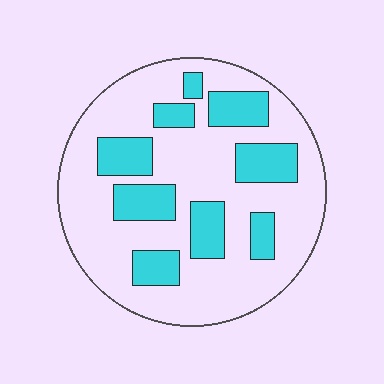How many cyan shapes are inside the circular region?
9.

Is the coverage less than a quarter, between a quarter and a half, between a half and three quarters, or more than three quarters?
Between a quarter and a half.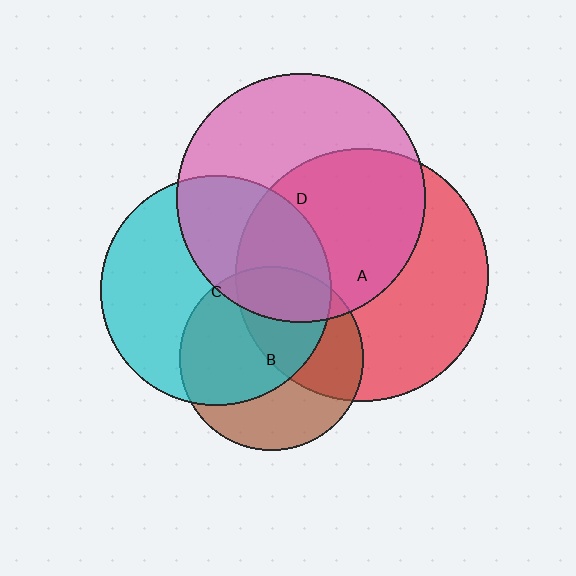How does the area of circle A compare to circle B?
Approximately 1.9 times.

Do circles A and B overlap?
Yes.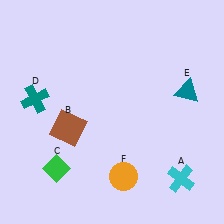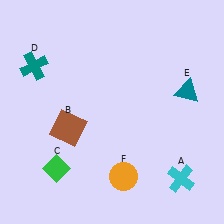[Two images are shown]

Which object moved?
The teal cross (D) moved up.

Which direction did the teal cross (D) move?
The teal cross (D) moved up.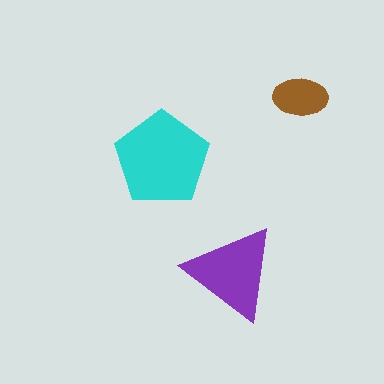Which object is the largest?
The cyan pentagon.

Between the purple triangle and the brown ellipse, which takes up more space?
The purple triangle.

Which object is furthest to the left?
The cyan pentagon is leftmost.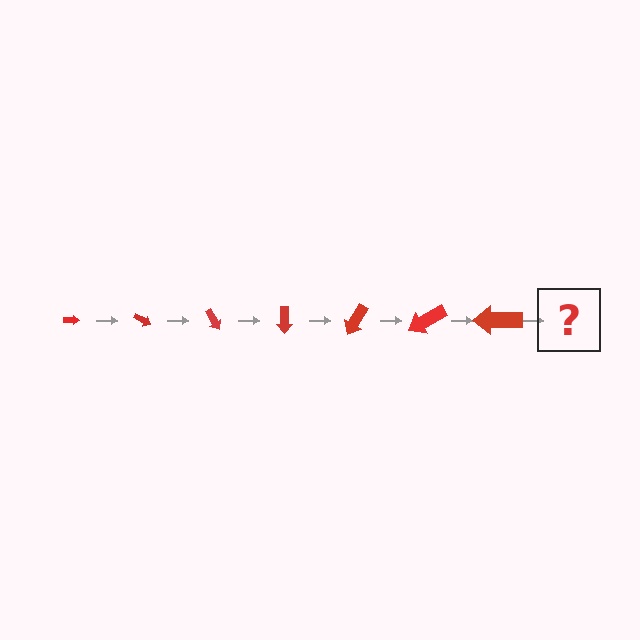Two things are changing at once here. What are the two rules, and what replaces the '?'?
The two rules are that the arrow grows larger each step and it rotates 30 degrees each step. The '?' should be an arrow, larger than the previous one and rotated 210 degrees from the start.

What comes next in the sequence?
The next element should be an arrow, larger than the previous one and rotated 210 degrees from the start.